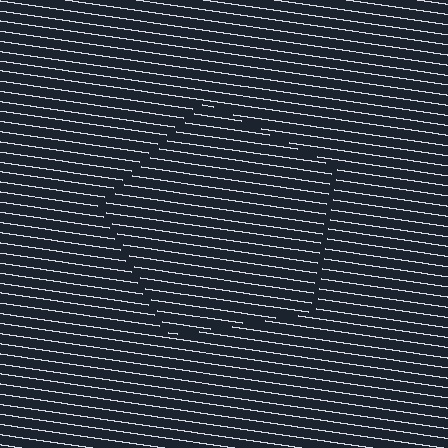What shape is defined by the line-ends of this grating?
An illusory pentagon. The interior of the shape contains the same grating, shifted by half a period — the contour is defined by the phase discontinuity where line-ends from the inner and outer gratings abut.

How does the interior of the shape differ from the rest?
The interior of the shape contains the same grating, shifted by half a period — the contour is defined by the phase discontinuity where line-ends from the inner and outer gratings abut.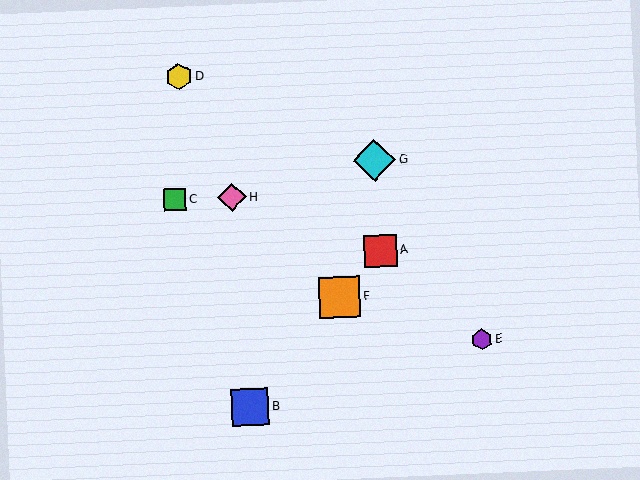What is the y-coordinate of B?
Object B is at y≈407.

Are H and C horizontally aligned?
Yes, both are at y≈197.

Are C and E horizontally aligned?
No, C is at y≈200 and E is at y≈340.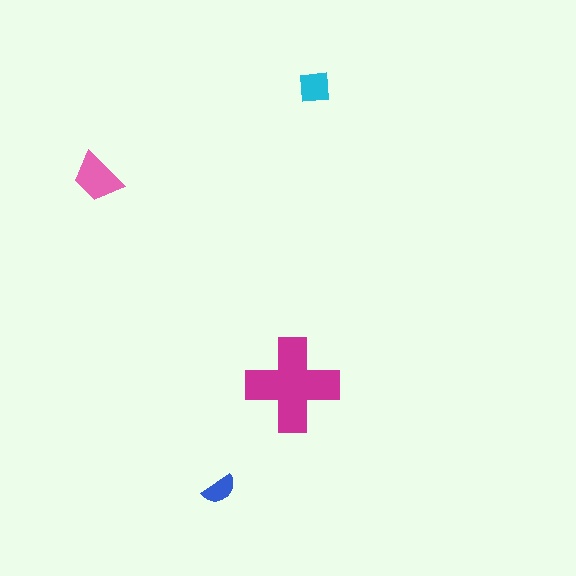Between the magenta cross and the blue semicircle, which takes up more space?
The magenta cross.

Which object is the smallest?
The blue semicircle.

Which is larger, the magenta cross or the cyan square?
The magenta cross.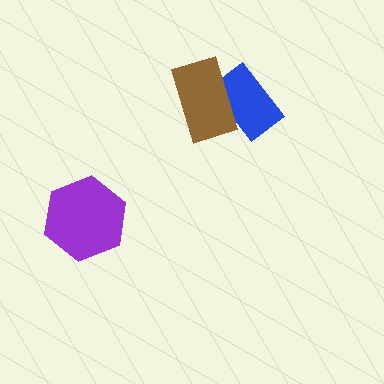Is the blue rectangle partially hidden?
Yes, it is partially covered by another shape.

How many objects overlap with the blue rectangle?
1 object overlaps with the blue rectangle.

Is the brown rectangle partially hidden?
No, no other shape covers it.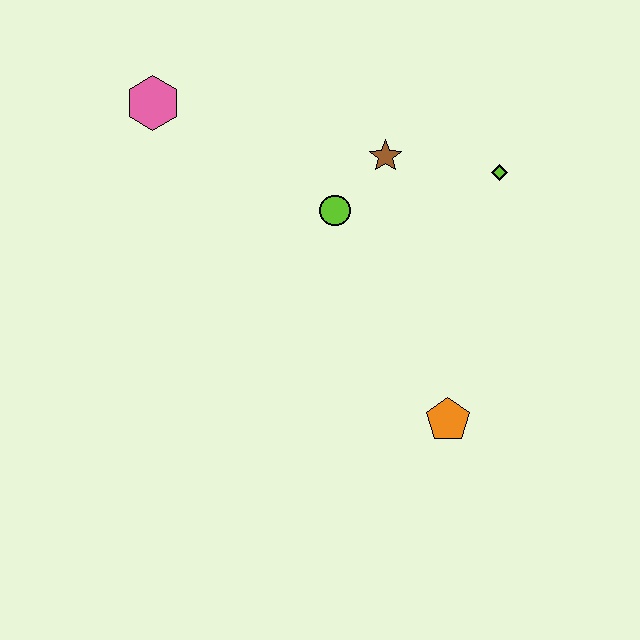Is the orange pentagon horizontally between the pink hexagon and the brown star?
No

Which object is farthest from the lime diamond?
The pink hexagon is farthest from the lime diamond.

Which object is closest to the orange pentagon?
The lime circle is closest to the orange pentagon.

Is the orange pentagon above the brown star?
No